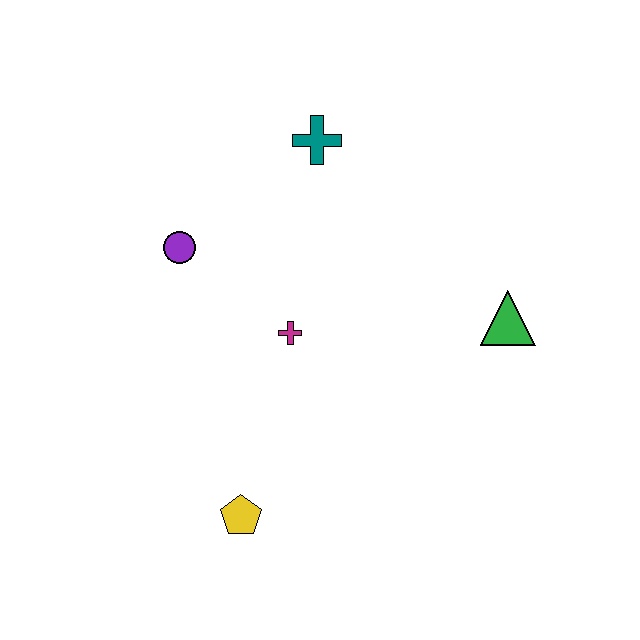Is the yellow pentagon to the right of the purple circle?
Yes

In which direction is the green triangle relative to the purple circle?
The green triangle is to the right of the purple circle.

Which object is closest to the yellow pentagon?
The magenta cross is closest to the yellow pentagon.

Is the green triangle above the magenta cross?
Yes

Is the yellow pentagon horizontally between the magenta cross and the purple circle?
Yes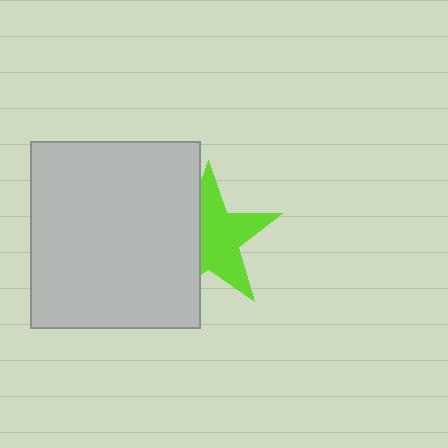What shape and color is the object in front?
The object in front is a light gray rectangle.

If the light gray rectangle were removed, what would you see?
You would see the complete lime star.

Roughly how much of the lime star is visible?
About half of it is visible (roughly 60%).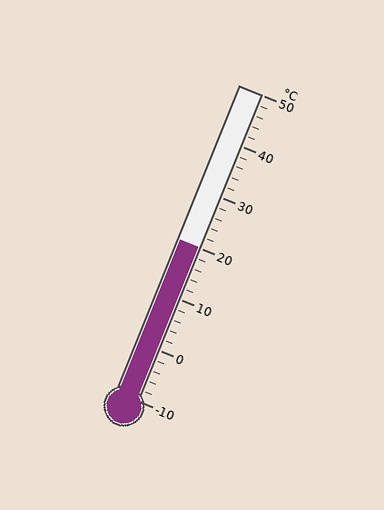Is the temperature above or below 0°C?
The temperature is above 0°C.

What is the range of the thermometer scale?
The thermometer scale ranges from -10°C to 50°C.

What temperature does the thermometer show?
The thermometer shows approximately 20°C.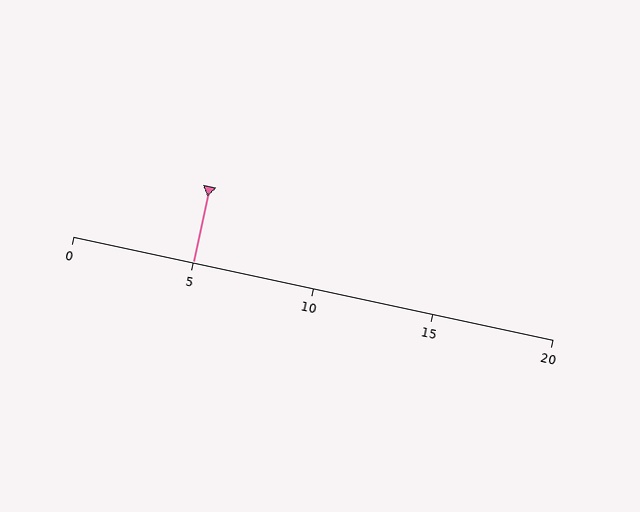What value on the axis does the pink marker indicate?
The marker indicates approximately 5.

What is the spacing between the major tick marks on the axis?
The major ticks are spaced 5 apart.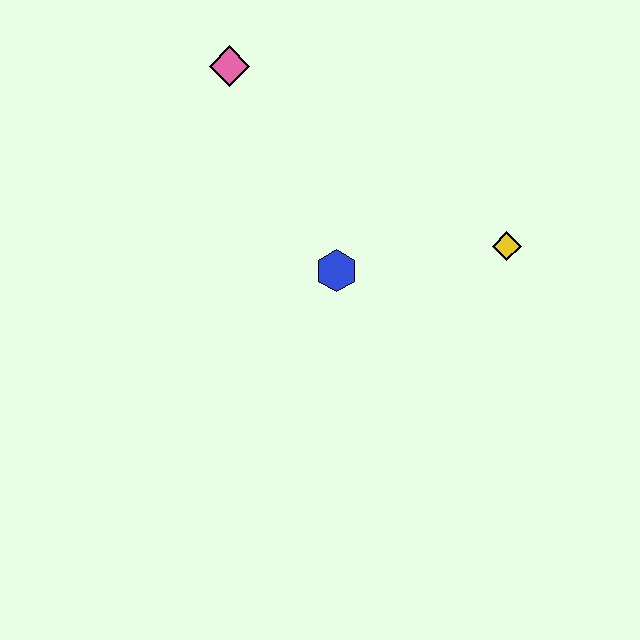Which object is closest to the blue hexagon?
The yellow diamond is closest to the blue hexagon.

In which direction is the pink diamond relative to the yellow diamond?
The pink diamond is to the left of the yellow diamond.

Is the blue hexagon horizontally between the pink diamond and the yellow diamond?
Yes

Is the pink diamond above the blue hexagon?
Yes